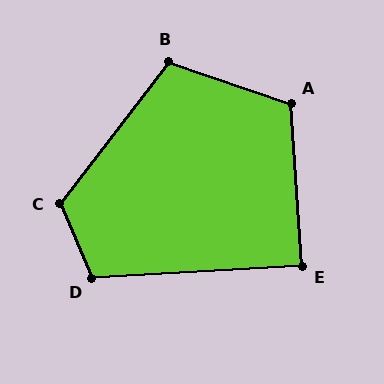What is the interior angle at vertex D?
Approximately 109 degrees (obtuse).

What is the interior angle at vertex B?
Approximately 108 degrees (obtuse).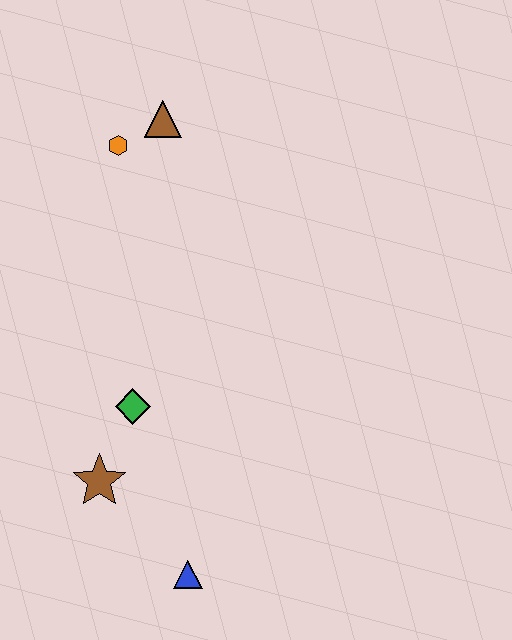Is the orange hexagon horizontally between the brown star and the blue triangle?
Yes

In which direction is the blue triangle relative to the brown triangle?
The blue triangle is below the brown triangle.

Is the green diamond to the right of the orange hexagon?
Yes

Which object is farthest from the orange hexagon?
The blue triangle is farthest from the orange hexagon.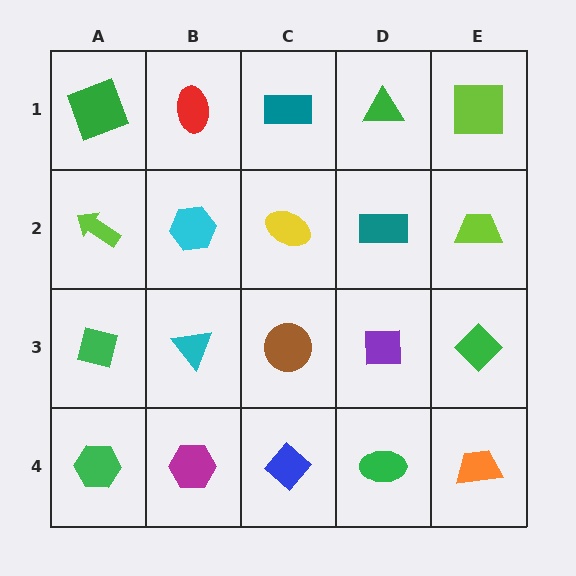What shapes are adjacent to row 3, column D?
A teal rectangle (row 2, column D), a green ellipse (row 4, column D), a brown circle (row 3, column C), a green diamond (row 3, column E).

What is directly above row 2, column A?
A green square.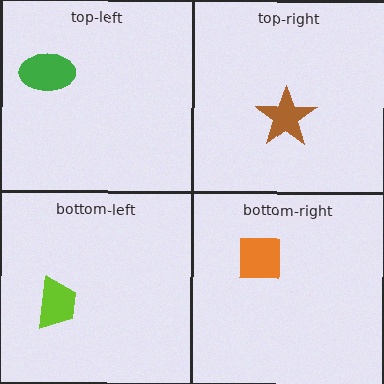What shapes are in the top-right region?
The brown star.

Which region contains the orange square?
The bottom-right region.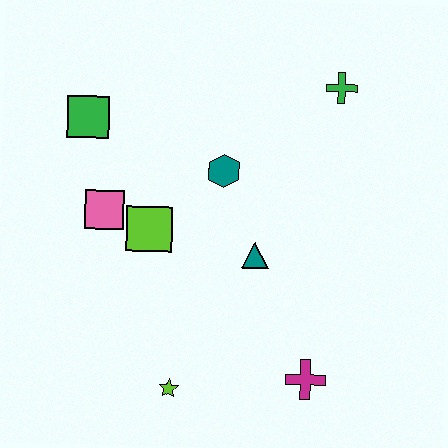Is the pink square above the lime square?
Yes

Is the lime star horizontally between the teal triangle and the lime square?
Yes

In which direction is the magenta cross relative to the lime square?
The magenta cross is to the right of the lime square.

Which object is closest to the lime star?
The magenta cross is closest to the lime star.